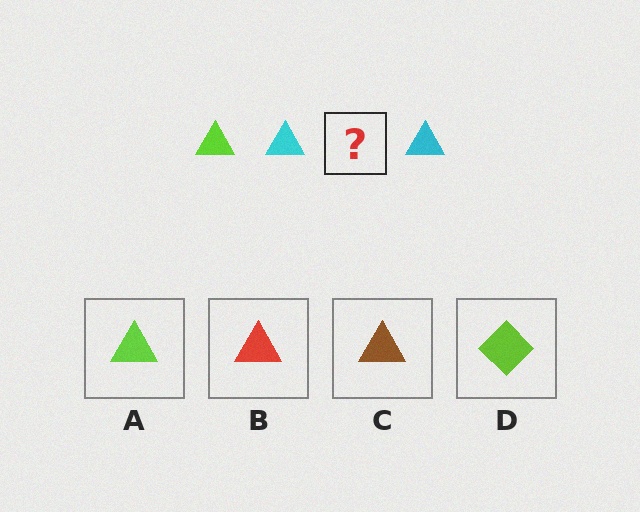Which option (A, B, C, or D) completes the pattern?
A.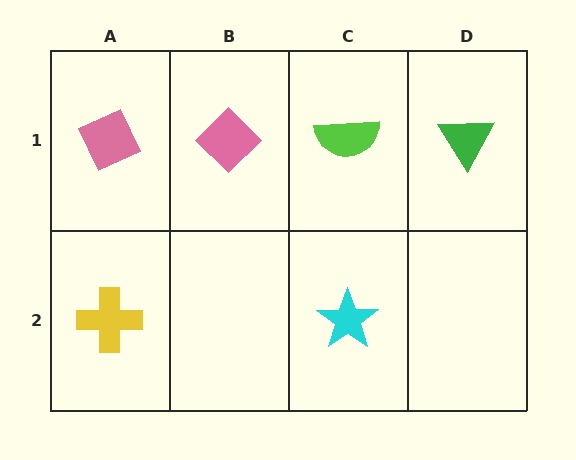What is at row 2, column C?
A cyan star.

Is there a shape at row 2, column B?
No, that cell is empty.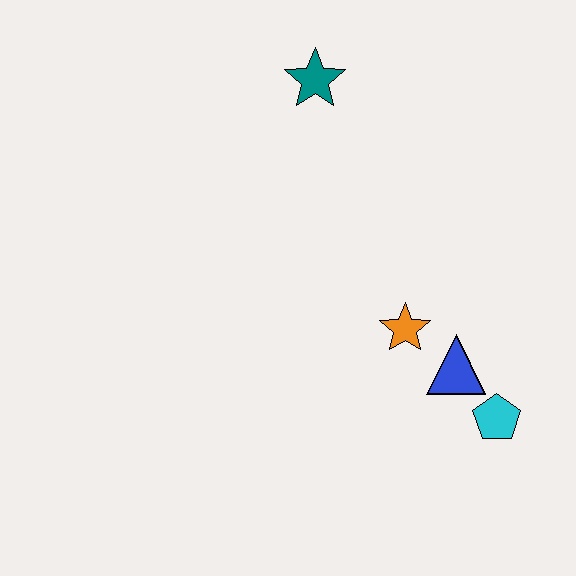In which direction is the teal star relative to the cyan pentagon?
The teal star is above the cyan pentagon.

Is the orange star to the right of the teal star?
Yes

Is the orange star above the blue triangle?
Yes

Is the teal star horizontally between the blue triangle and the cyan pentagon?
No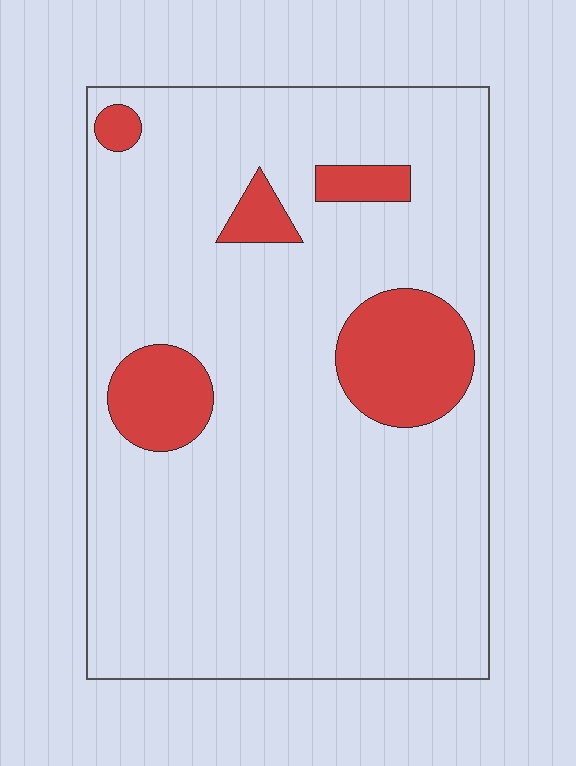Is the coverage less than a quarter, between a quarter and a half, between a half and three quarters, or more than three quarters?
Less than a quarter.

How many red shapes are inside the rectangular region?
5.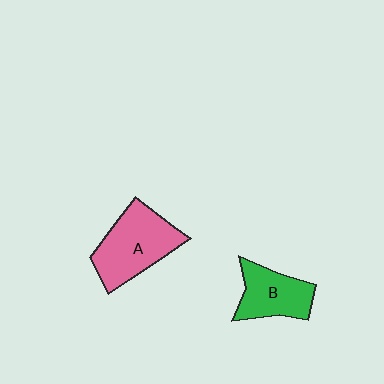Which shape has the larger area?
Shape A (pink).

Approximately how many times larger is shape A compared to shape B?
Approximately 1.4 times.